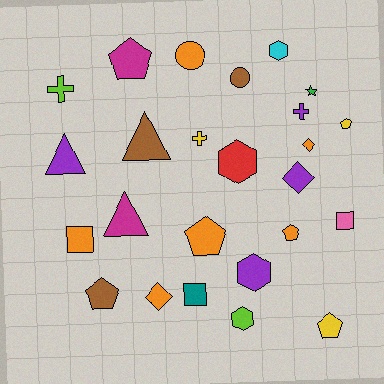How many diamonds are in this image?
There are 3 diamonds.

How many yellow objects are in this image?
There are 3 yellow objects.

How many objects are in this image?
There are 25 objects.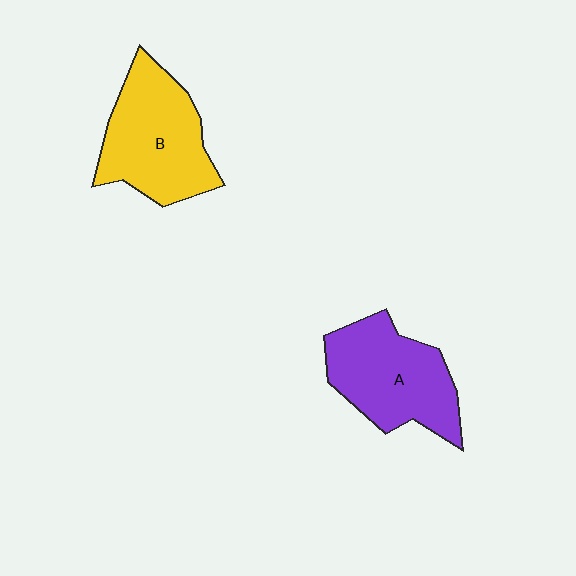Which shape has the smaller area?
Shape A (purple).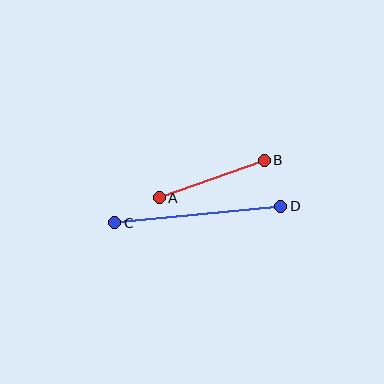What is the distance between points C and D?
The distance is approximately 167 pixels.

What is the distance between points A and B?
The distance is approximately 112 pixels.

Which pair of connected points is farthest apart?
Points C and D are farthest apart.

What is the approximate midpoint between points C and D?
The midpoint is at approximately (198, 215) pixels.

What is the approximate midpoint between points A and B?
The midpoint is at approximately (212, 179) pixels.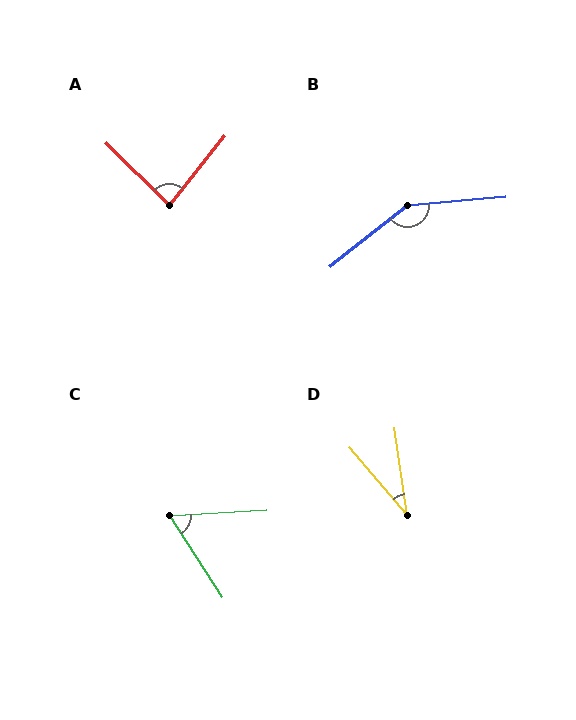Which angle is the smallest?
D, at approximately 32 degrees.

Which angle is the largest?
B, at approximately 147 degrees.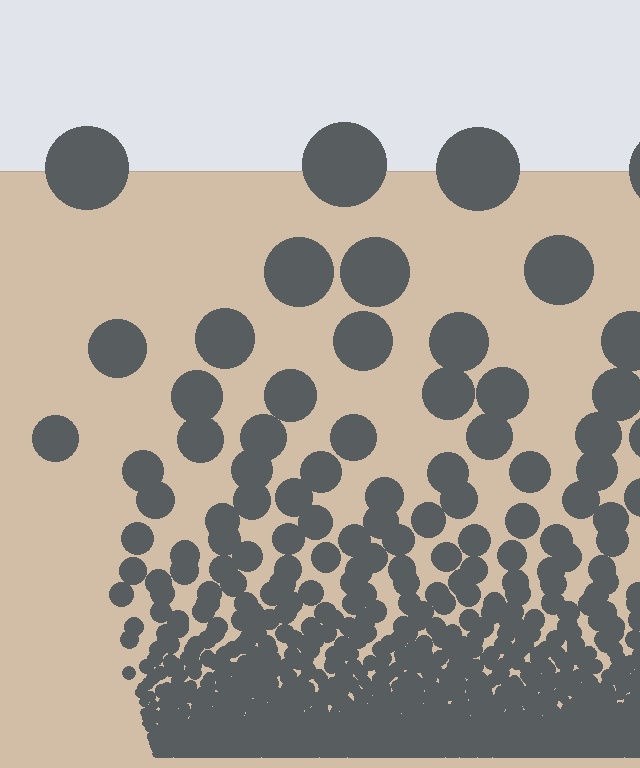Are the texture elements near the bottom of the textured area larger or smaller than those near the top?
Smaller. The gradient is inverted — elements near the bottom are smaller and denser.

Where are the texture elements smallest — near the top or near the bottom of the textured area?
Near the bottom.